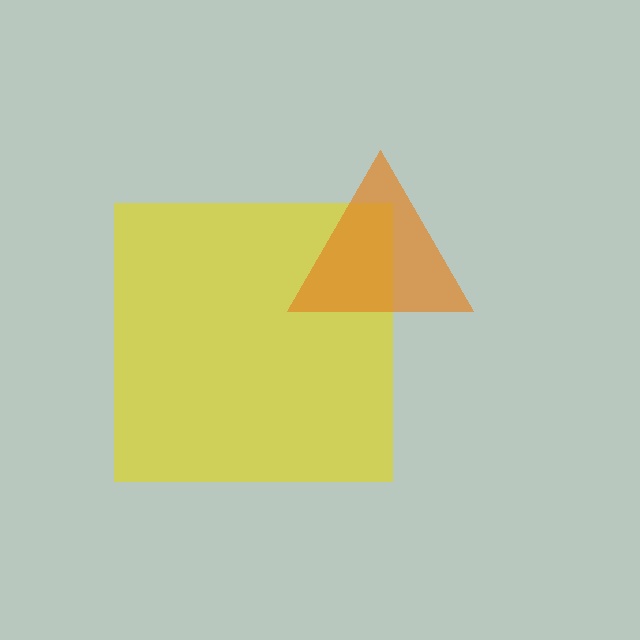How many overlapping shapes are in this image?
There are 2 overlapping shapes in the image.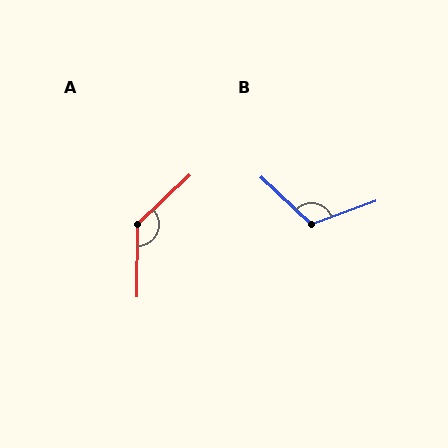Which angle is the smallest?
B, at approximately 117 degrees.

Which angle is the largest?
A, at approximately 134 degrees.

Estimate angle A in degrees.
Approximately 134 degrees.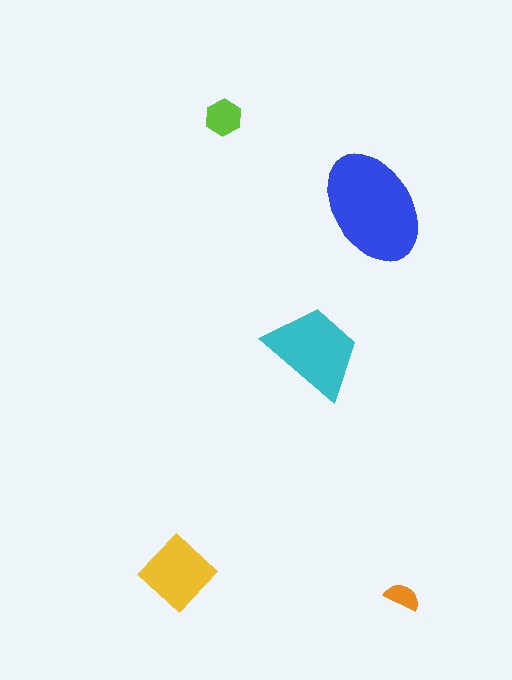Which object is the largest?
The blue ellipse.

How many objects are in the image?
There are 5 objects in the image.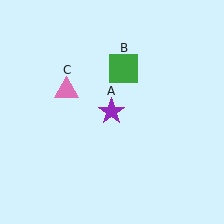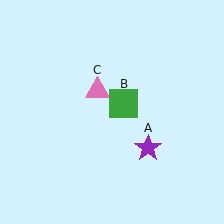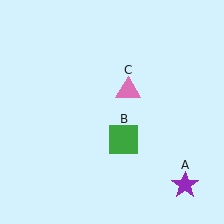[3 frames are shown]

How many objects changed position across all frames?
3 objects changed position: purple star (object A), green square (object B), pink triangle (object C).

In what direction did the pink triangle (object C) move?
The pink triangle (object C) moved right.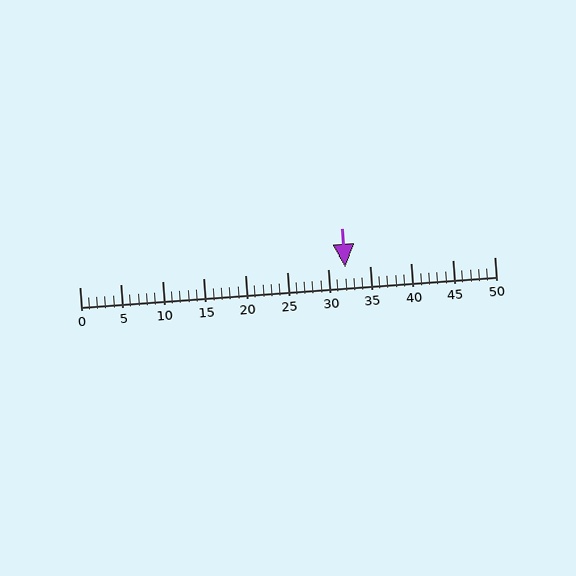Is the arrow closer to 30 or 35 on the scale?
The arrow is closer to 30.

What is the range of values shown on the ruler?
The ruler shows values from 0 to 50.